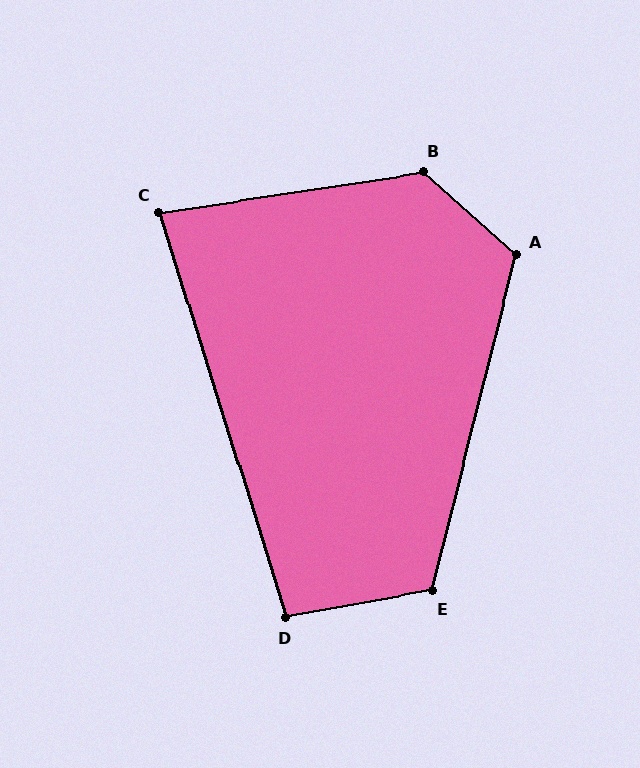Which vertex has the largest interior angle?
B, at approximately 130 degrees.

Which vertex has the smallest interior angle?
C, at approximately 81 degrees.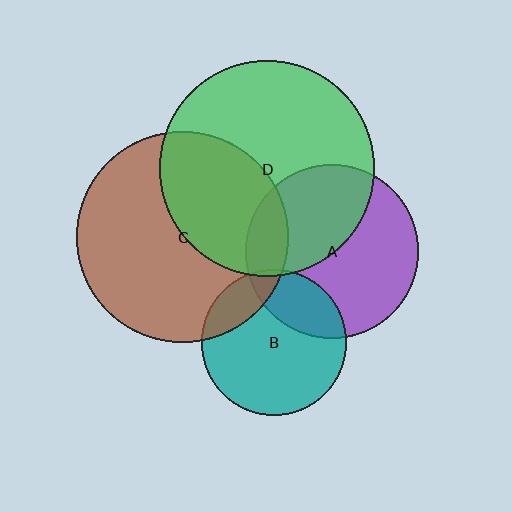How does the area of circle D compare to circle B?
Approximately 2.2 times.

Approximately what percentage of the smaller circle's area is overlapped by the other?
Approximately 25%.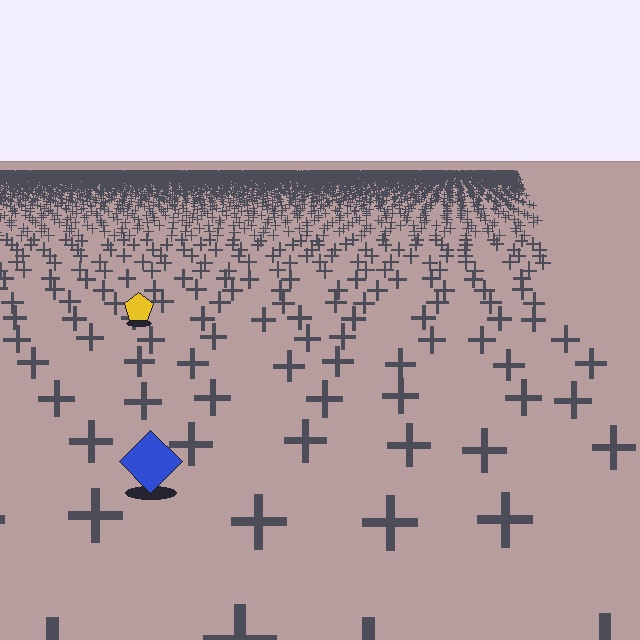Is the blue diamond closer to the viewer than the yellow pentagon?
Yes. The blue diamond is closer — you can tell from the texture gradient: the ground texture is coarser near it.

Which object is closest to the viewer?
The blue diamond is closest. The texture marks near it are larger and more spread out.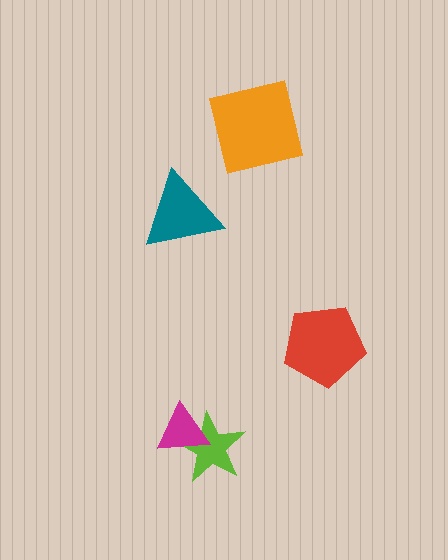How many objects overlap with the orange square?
0 objects overlap with the orange square.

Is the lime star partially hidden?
Yes, it is partially covered by another shape.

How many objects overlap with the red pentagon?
0 objects overlap with the red pentagon.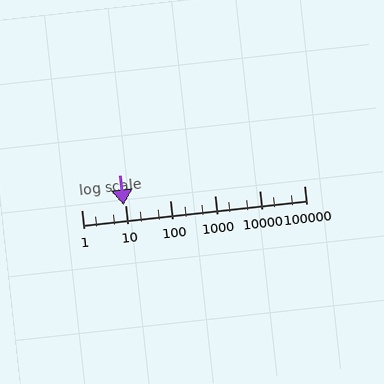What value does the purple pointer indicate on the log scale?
The pointer indicates approximately 8.7.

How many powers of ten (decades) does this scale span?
The scale spans 5 decades, from 1 to 100000.